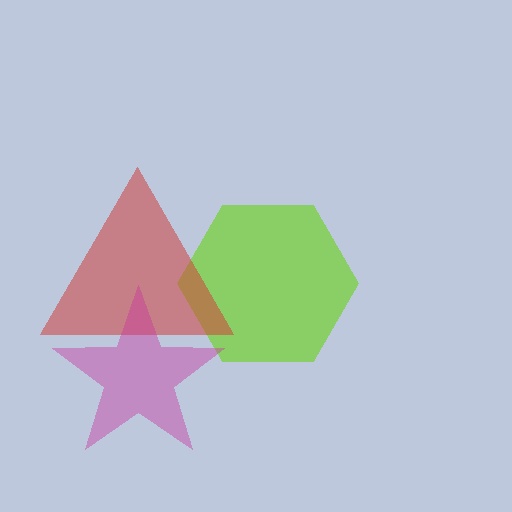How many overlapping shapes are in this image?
There are 3 overlapping shapes in the image.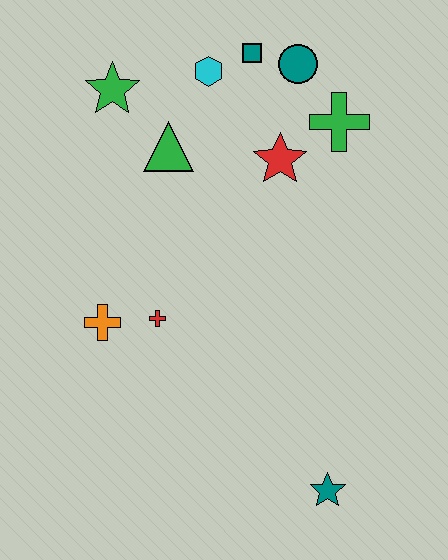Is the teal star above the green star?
No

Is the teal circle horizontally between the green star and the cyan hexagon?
No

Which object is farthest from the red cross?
The teal circle is farthest from the red cross.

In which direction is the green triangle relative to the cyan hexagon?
The green triangle is below the cyan hexagon.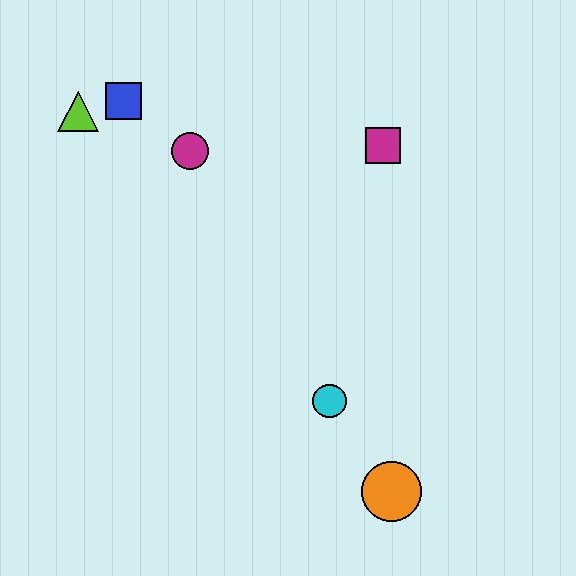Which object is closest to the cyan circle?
The orange circle is closest to the cyan circle.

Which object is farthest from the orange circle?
The lime triangle is farthest from the orange circle.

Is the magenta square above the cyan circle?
Yes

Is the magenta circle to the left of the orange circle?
Yes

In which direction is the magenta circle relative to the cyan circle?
The magenta circle is above the cyan circle.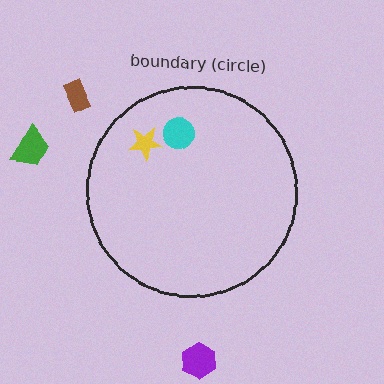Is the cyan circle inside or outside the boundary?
Inside.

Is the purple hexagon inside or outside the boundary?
Outside.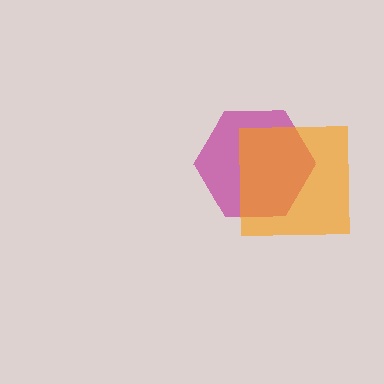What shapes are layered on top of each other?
The layered shapes are: a magenta hexagon, an orange square.